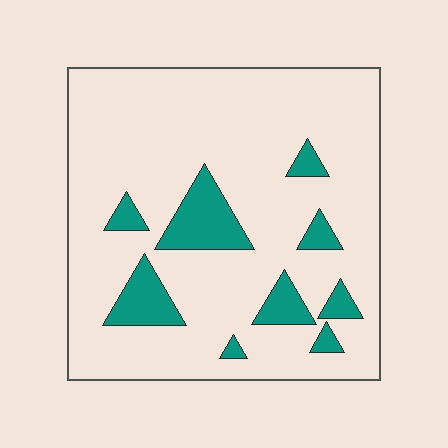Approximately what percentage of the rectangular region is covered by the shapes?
Approximately 15%.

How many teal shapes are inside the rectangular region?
9.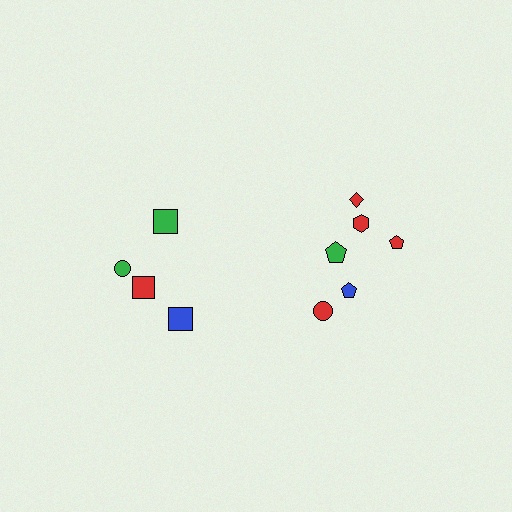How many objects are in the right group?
There are 6 objects.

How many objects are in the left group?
There are 4 objects.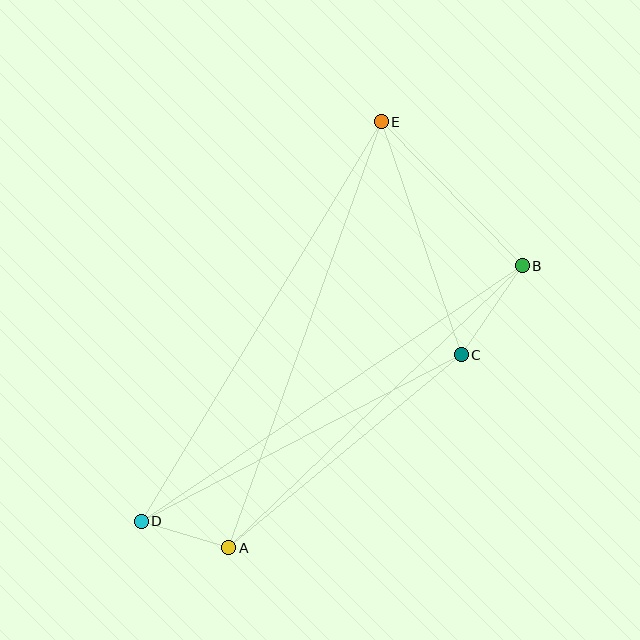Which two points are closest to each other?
Points A and D are closest to each other.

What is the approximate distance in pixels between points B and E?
The distance between B and E is approximately 202 pixels.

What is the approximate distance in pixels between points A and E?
The distance between A and E is approximately 453 pixels.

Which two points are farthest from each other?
Points D and E are farthest from each other.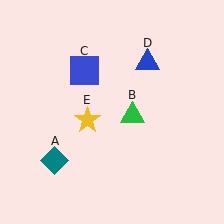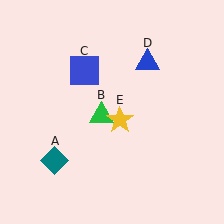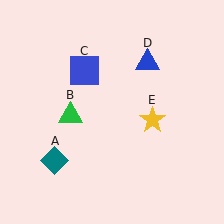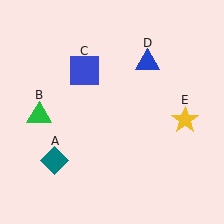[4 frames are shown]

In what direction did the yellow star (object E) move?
The yellow star (object E) moved right.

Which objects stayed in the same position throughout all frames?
Teal diamond (object A) and blue square (object C) and blue triangle (object D) remained stationary.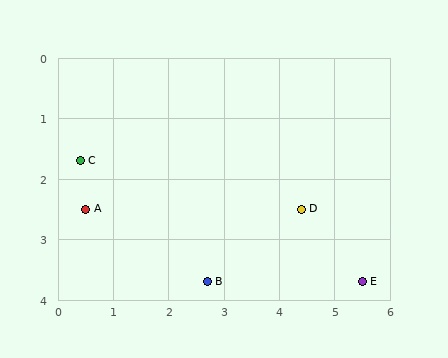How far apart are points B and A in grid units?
Points B and A are about 2.5 grid units apart.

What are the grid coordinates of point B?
Point B is at approximately (2.7, 3.7).